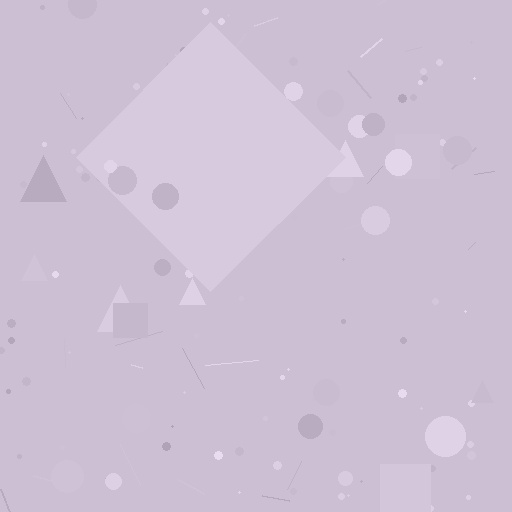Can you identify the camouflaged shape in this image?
The camouflaged shape is a diamond.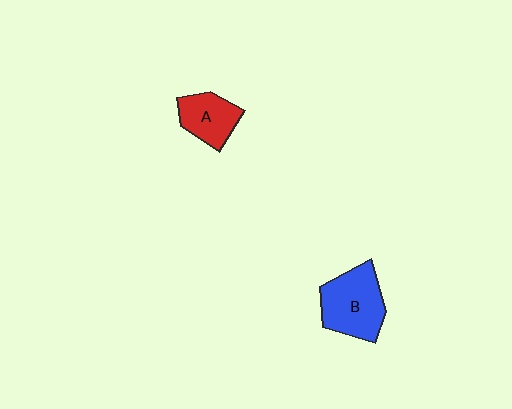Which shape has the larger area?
Shape B (blue).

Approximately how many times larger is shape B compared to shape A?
Approximately 1.5 times.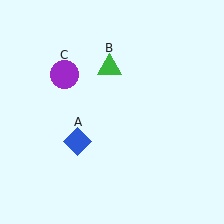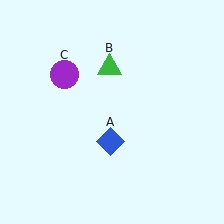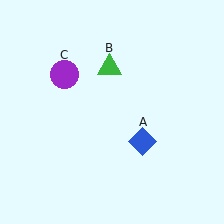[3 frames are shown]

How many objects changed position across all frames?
1 object changed position: blue diamond (object A).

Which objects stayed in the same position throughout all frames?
Green triangle (object B) and purple circle (object C) remained stationary.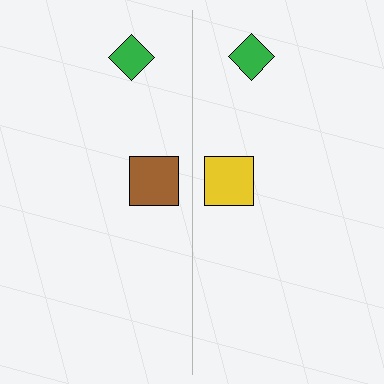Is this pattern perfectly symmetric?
No, the pattern is not perfectly symmetric. The yellow square on the right side breaks the symmetry — its mirror counterpart is brown.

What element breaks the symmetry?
The yellow square on the right side breaks the symmetry — its mirror counterpart is brown.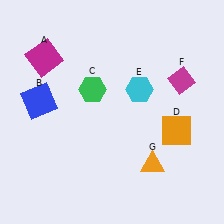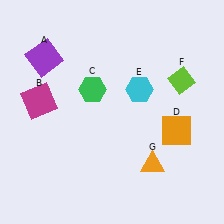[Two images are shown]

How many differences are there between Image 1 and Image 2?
There are 3 differences between the two images.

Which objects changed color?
A changed from magenta to purple. B changed from blue to magenta. F changed from magenta to lime.